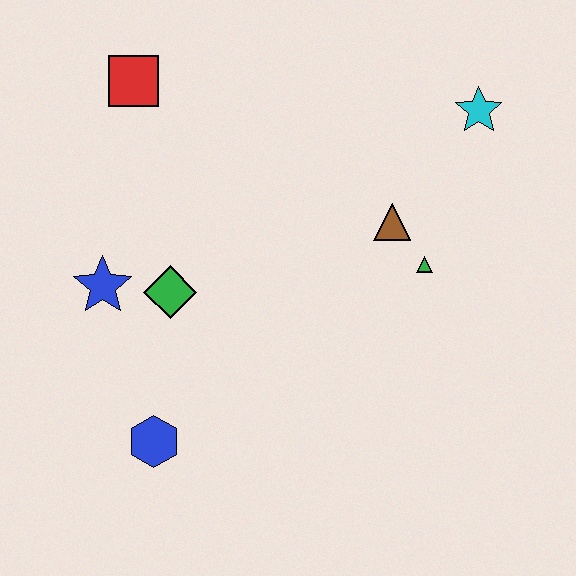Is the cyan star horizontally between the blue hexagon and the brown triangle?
No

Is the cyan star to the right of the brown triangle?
Yes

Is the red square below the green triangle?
No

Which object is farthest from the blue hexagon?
The cyan star is farthest from the blue hexagon.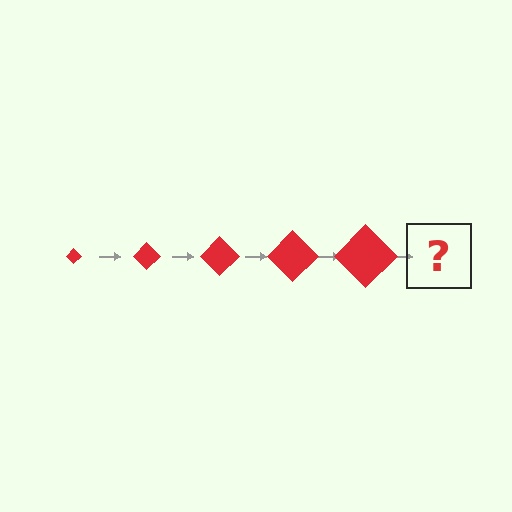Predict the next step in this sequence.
The next step is a red diamond, larger than the previous one.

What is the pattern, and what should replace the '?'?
The pattern is that the diamond gets progressively larger each step. The '?' should be a red diamond, larger than the previous one.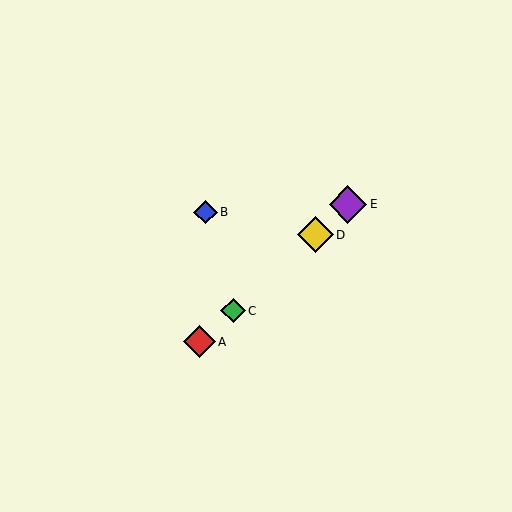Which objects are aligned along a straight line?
Objects A, C, D, E are aligned along a straight line.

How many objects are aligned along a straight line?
4 objects (A, C, D, E) are aligned along a straight line.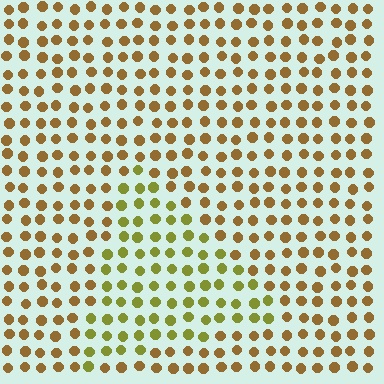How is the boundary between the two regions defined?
The boundary is defined purely by a slight shift in hue (about 33 degrees). Spacing, size, and orientation are identical on both sides.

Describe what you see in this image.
The image is filled with small brown elements in a uniform arrangement. A triangle-shaped region is visible where the elements are tinted to a slightly different hue, forming a subtle color boundary.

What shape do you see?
I see a triangle.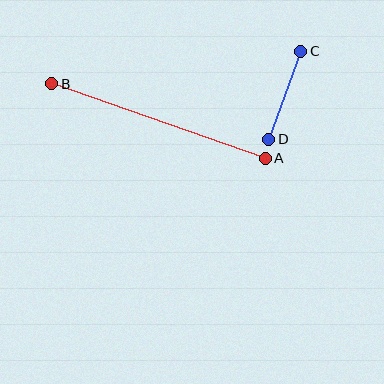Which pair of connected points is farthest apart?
Points A and B are farthest apart.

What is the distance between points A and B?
The distance is approximately 226 pixels.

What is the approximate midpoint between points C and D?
The midpoint is at approximately (285, 95) pixels.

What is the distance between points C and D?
The distance is approximately 94 pixels.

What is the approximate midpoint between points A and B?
The midpoint is at approximately (158, 121) pixels.